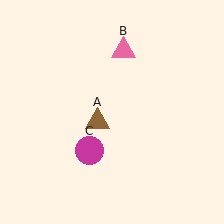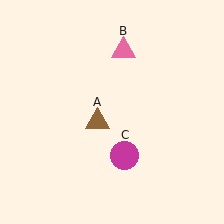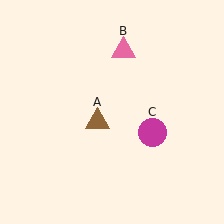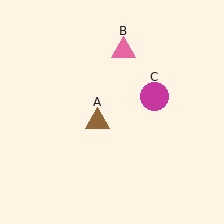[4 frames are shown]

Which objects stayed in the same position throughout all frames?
Brown triangle (object A) and pink triangle (object B) remained stationary.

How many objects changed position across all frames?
1 object changed position: magenta circle (object C).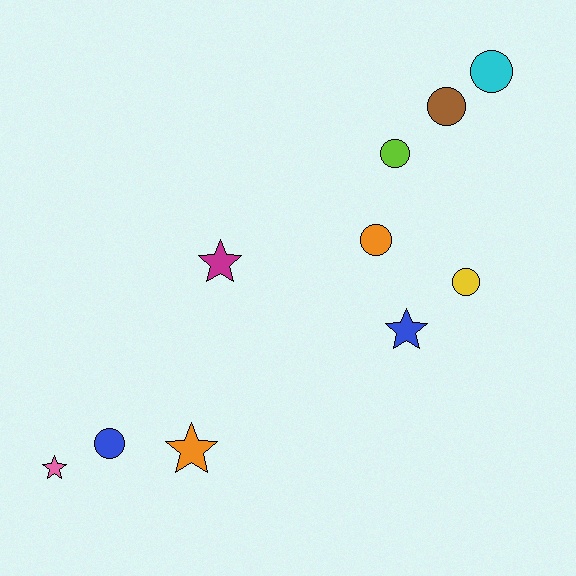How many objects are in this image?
There are 10 objects.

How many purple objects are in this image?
There are no purple objects.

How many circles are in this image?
There are 6 circles.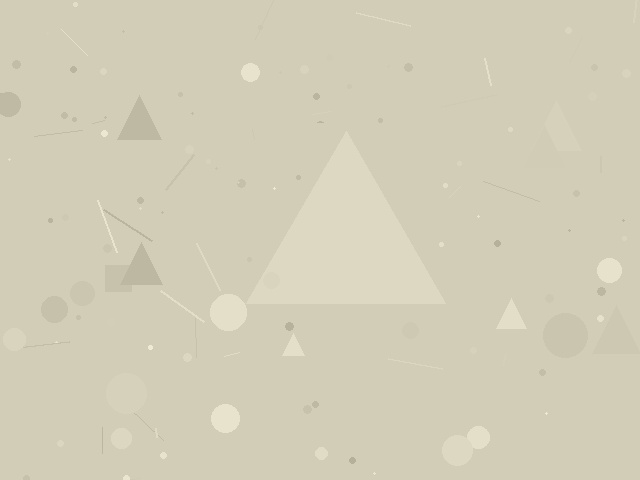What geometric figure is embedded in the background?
A triangle is embedded in the background.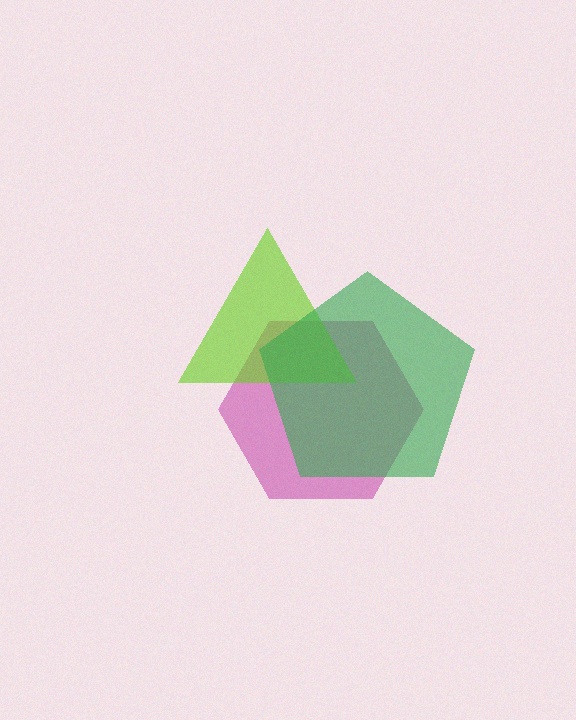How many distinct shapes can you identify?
There are 3 distinct shapes: a magenta hexagon, a lime triangle, a green pentagon.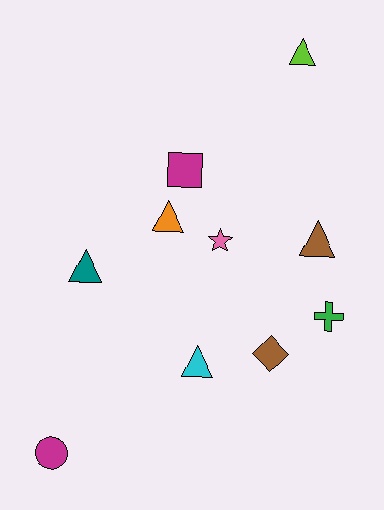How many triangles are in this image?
There are 5 triangles.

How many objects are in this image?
There are 10 objects.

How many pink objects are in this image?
There is 1 pink object.